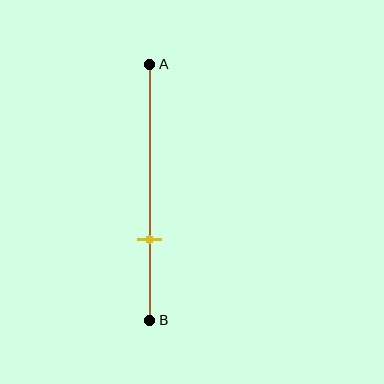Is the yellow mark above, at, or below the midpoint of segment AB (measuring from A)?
The yellow mark is below the midpoint of segment AB.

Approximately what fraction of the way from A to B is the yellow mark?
The yellow mark is approximately 70% of the way from A to B.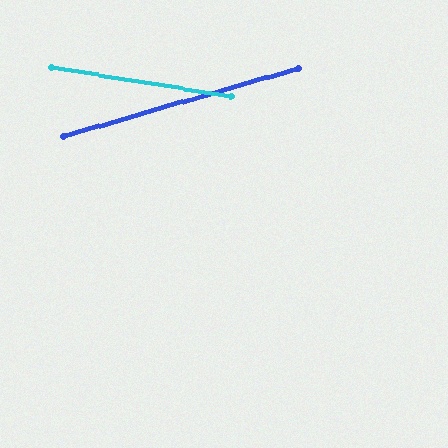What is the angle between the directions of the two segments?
Approximately 25 degrees.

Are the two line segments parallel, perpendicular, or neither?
Neither parallel nor perpendicular — they differ by about 25°.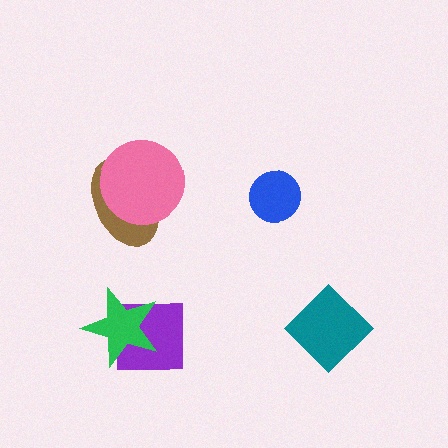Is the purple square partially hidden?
Yes, it is partially covered by another shape.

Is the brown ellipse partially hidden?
Yes, it is partially covered by another shape.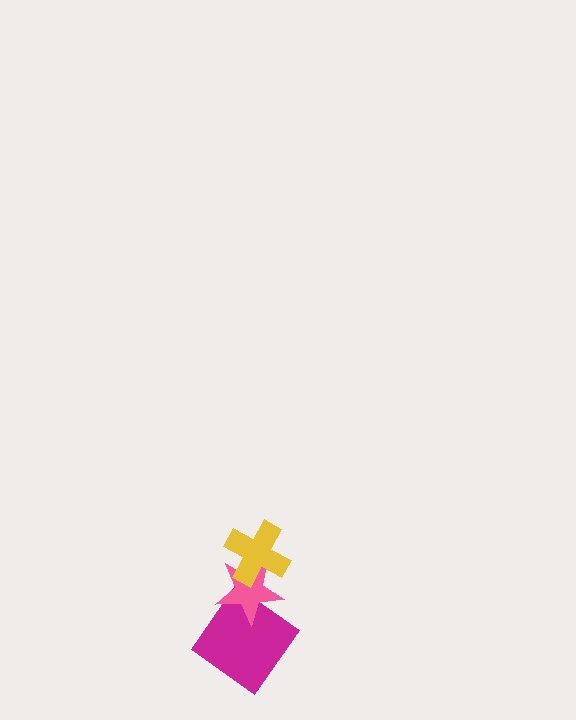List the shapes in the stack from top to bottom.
From top to bottom: the yellow cross, the pink star, the magenta diamond.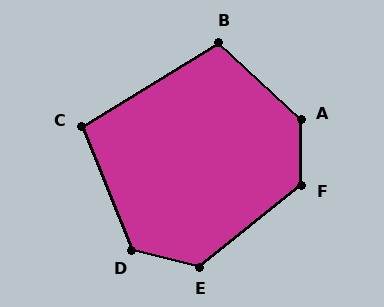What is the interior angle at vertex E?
Approximately 127 degrees (obtuse).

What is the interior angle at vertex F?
Approximately 128 degrees (obtuse).